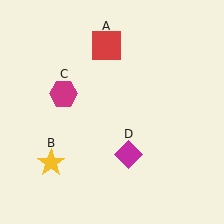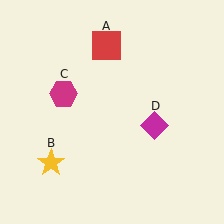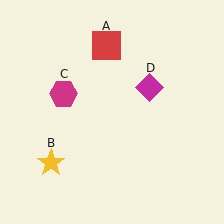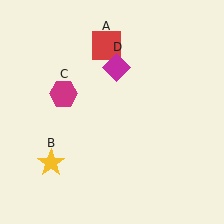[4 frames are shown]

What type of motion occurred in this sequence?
The magenta diamond (object D) rotated counterclockwise around the center of the scene.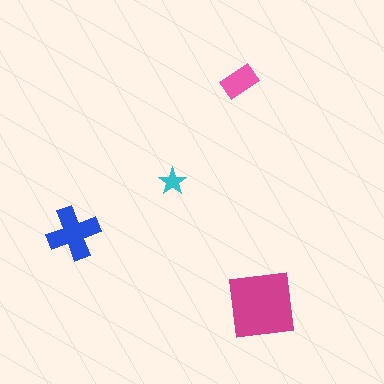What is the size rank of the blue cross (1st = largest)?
2nd.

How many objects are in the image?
There are 4 objects in the image.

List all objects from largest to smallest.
The magenta square, the blue cross, the pink rectangle, the cyan star.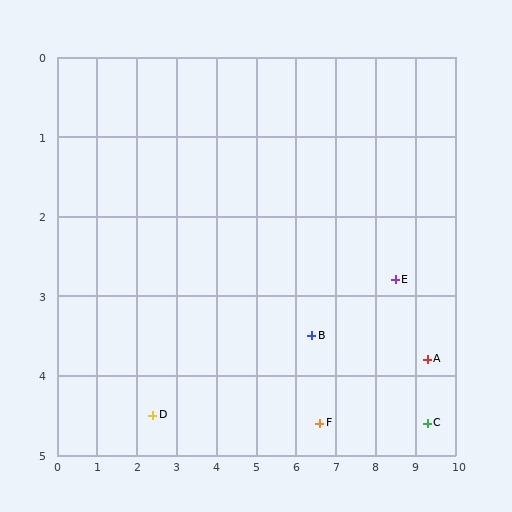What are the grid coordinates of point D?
Point D is at approximately (2.4, 4.5).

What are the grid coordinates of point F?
Point F is at approximately (6.6, 4.6).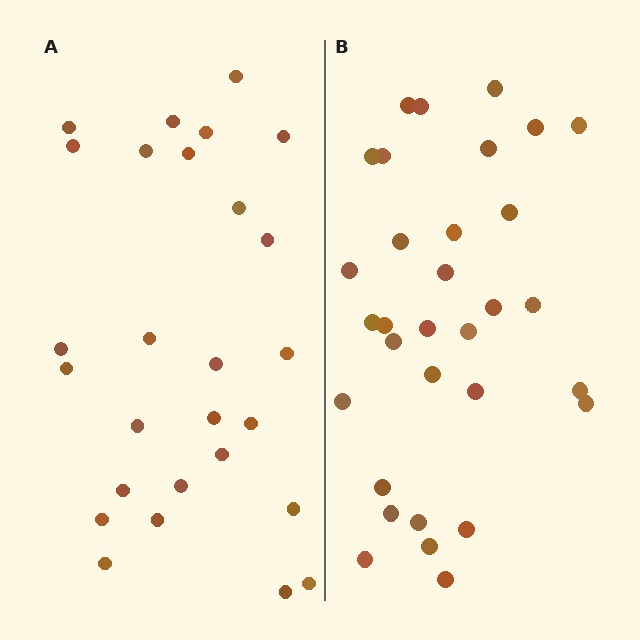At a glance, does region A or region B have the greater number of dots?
Region B (the right region) has more dots.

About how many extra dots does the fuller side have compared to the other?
Region B has about 5 more dots than region A.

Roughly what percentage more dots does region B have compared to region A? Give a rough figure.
About 20% more.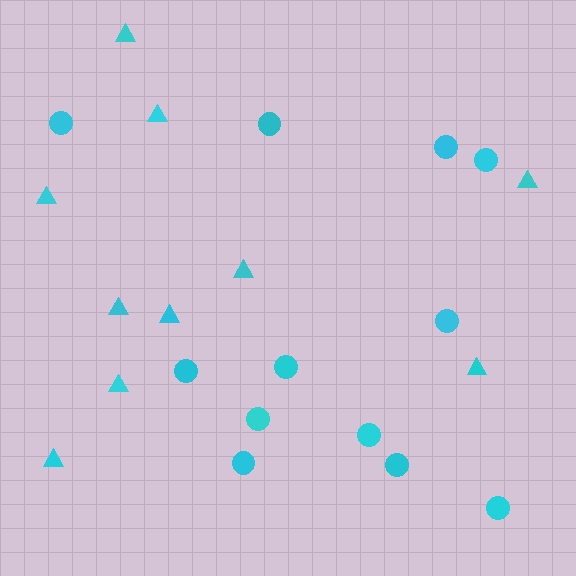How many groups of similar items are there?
There are 2 groups: one group of triangles (10) and one group of circles (12).